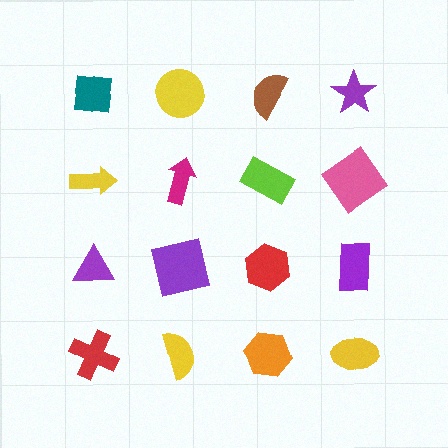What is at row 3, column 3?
A red hexagon.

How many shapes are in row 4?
4 shapes.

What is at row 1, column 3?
A brown semicircle.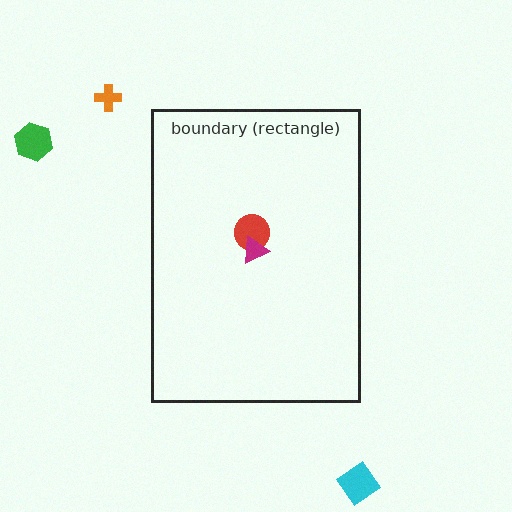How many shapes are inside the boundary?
2 inside, 3 outside.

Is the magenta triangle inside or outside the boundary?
Inside.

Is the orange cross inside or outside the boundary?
Outside.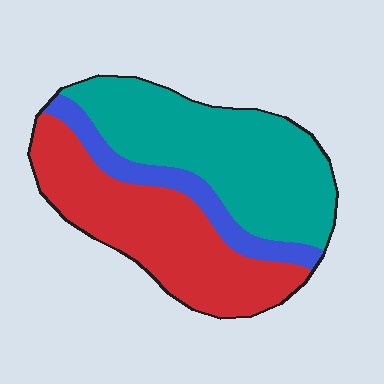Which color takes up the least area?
Blue, at roughly 15%.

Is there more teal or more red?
Teal.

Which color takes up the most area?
Teal, at roughly 45%.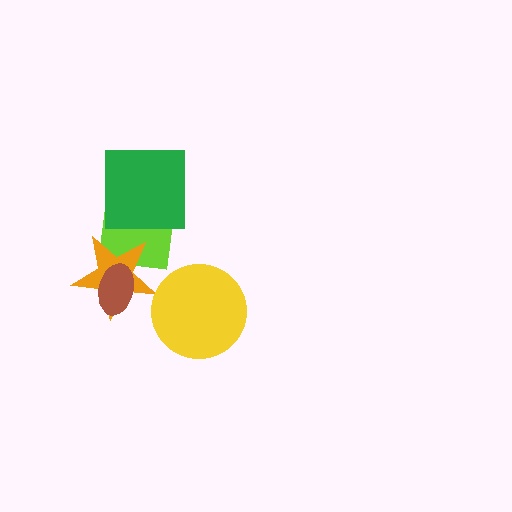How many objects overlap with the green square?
1 object overlaps with the green square.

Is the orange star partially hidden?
Yes, it is partially covered by another shape.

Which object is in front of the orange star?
The brown ellipse is in front of the orange star.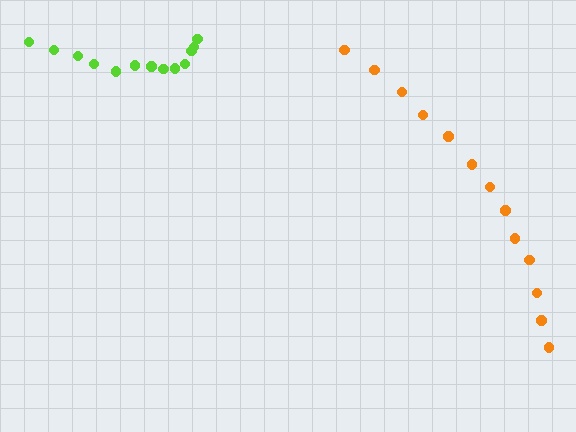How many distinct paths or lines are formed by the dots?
There are 2 distinct paths.